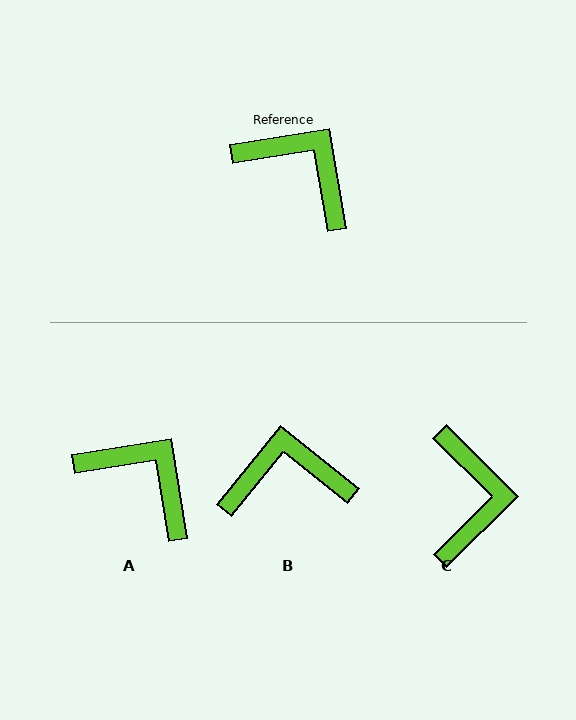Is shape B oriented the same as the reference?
No, it is off by about 42 degrees.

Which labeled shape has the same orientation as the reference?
A.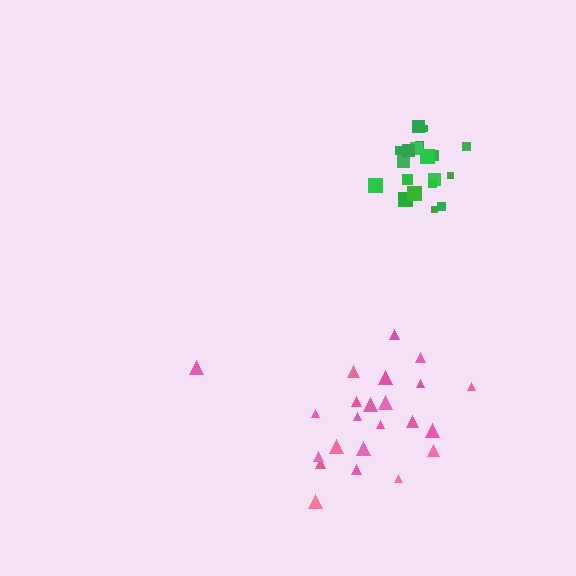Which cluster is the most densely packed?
Green.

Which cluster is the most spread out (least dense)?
Pink.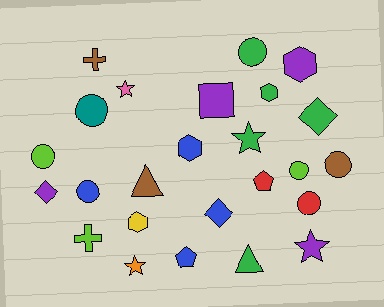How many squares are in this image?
There is 1 square.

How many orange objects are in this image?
There is 1 orange object.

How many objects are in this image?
There are 25 objects.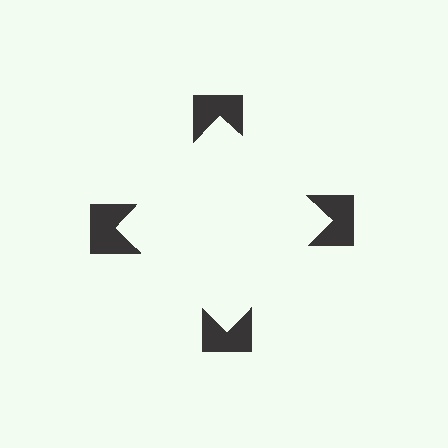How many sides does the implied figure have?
4 sides.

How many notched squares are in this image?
There are 4 — one at each vertex of the illusory square.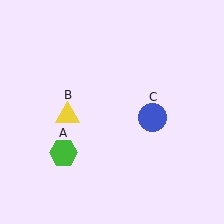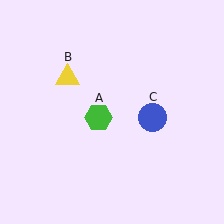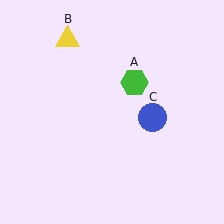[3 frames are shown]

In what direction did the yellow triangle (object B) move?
The yellow triangle (object B) moved up.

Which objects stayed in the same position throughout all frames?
Blue circle (object C) remained stationary.